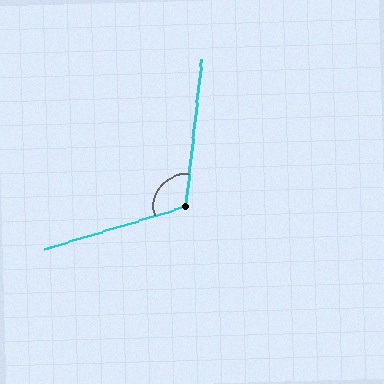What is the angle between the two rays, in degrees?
Approximately 112 degrees.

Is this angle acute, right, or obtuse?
It is obtuse.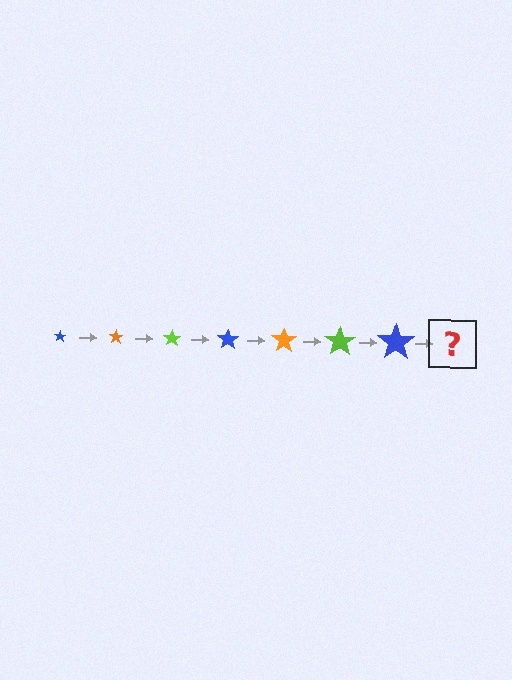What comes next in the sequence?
The next element should be an orange star, larger than the previous one.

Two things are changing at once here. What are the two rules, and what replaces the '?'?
The two rules are that the star grows larger each step and the color cycles through blue, orange, and lime. The '?' should be an orange star, larger than the previous one.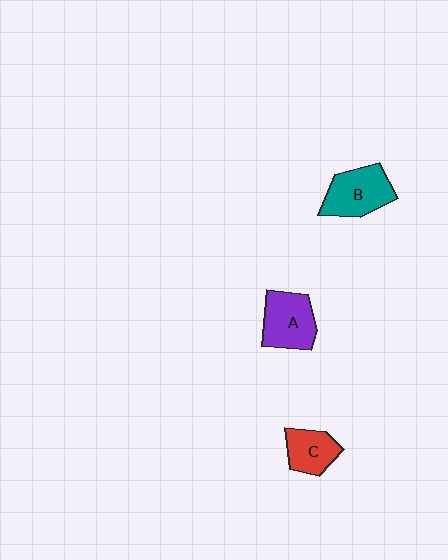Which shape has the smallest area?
Shape C (red).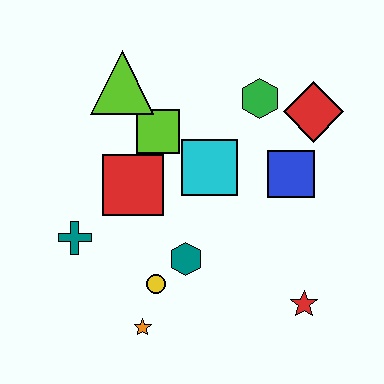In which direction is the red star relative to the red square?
The red star is to the right of the red square.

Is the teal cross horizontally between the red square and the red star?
No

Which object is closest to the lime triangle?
The lime square is closest to the lime triangle.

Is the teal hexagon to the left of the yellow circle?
No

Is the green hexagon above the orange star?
Yes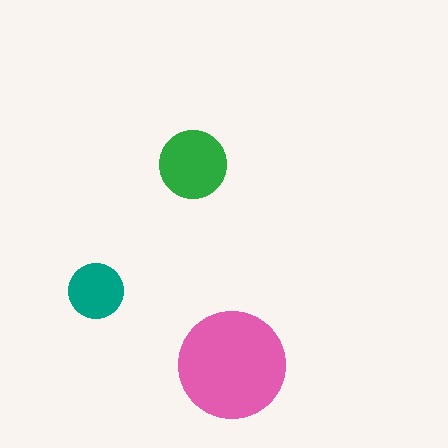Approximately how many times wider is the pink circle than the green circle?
About 1.5 times wider.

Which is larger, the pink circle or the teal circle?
The pink one.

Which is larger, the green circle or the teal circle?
The green one.